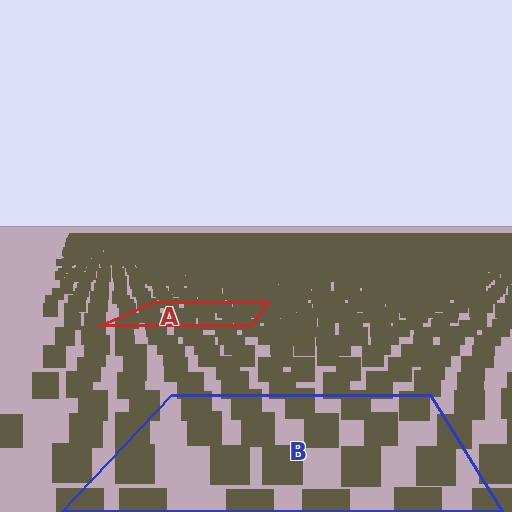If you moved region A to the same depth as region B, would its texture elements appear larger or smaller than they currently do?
They would appear larger. At a closer depth, the same texture elements are projected at a bigger on-screen size.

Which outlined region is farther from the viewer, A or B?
Region A is farther from the viewer — the texture elements inside it appear smaller and more densely packed.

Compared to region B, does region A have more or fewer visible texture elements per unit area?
Region A has more texture elements per unit area — they are packed more densely because it is farther away.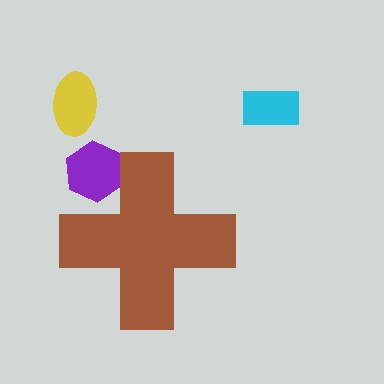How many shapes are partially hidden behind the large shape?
1 shape is partially hidden.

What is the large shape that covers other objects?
A brown cross.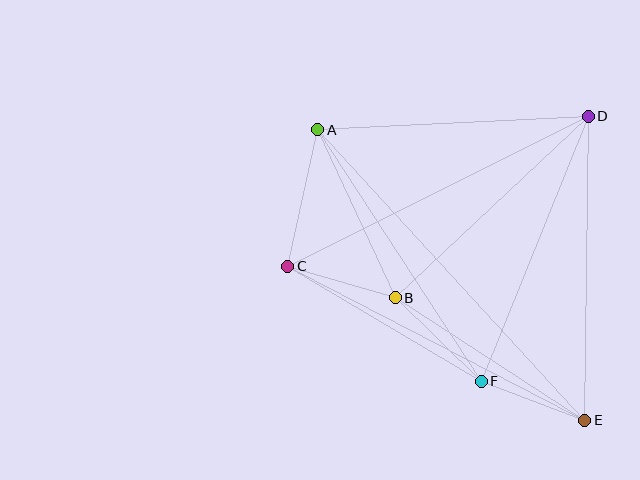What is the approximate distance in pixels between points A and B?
The distance between A and B is approximately 185 pixels.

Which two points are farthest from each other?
Points A and E are farthest from each other.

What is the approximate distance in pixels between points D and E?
The distance between D and E is approximately 304 pixels.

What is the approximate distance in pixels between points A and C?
The distance between A and C is approximately 140 pixels.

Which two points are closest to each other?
Points E and F are closest to each other.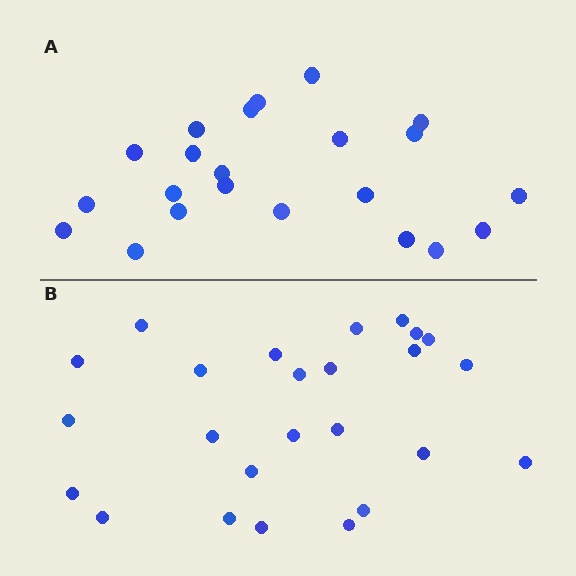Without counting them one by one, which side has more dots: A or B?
Region B (the bottom region) has more dots.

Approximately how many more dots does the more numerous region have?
Region B has just a few more — roughly 2 or 3 more dots than region A.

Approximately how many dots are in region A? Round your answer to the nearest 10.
About 20 dots. (The exact count is 22, which rounds to 20.)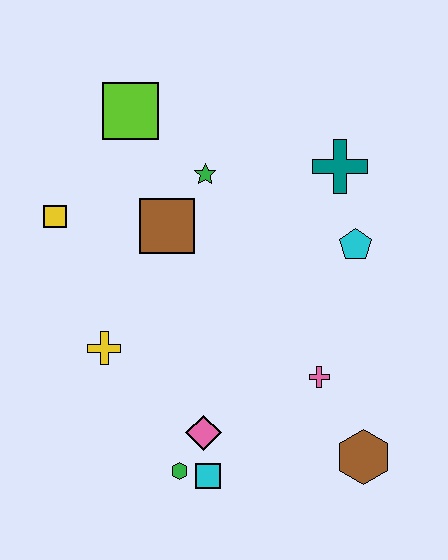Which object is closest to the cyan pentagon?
The teal cross is closest to the cyan pentagon.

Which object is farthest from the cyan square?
The lime square is farthest from the cyan square.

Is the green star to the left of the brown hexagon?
Yes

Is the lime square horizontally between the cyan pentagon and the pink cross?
No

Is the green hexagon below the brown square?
Yes